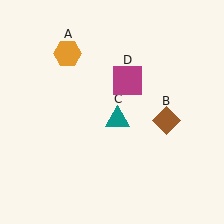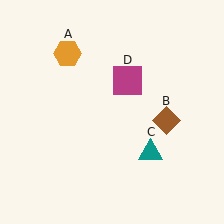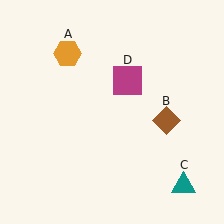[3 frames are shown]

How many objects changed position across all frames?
1 object changed position: teal triangle (object C).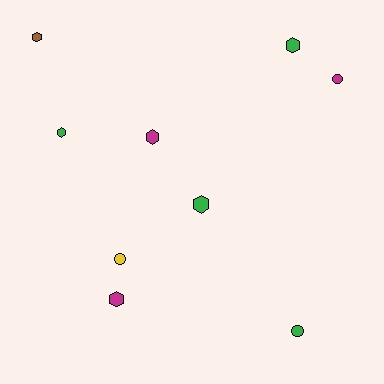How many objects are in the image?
There are 9 objects.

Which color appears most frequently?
Green, with 4 objects.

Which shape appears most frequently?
Hexagon, with 6 objects.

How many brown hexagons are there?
There is 1 brown hexagon.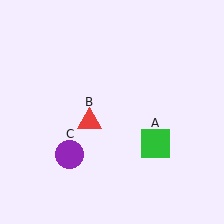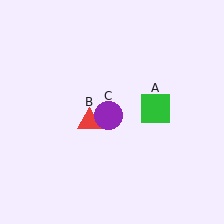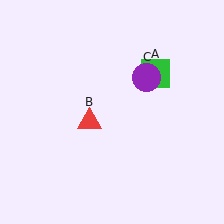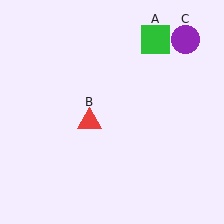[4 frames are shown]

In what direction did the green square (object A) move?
The green square (object A) moved up.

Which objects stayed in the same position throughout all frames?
Red triangle (object B) remained stationary.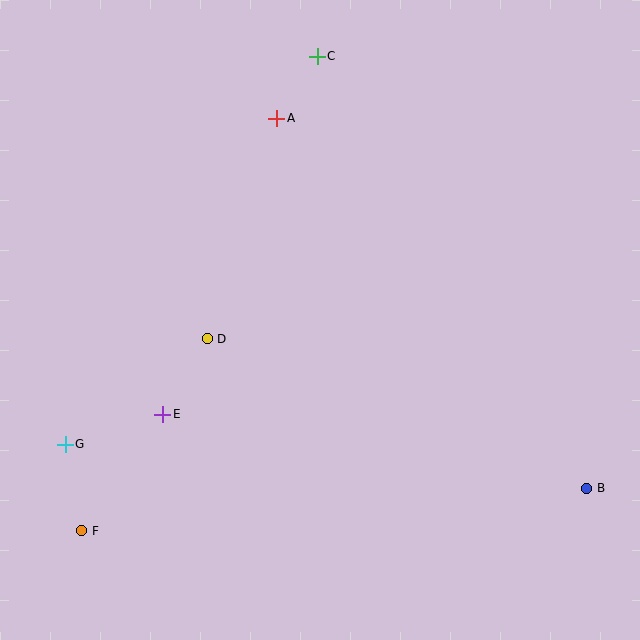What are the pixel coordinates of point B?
Point B is at (587, 488).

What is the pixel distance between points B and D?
The distance between B and D is 408 pixels.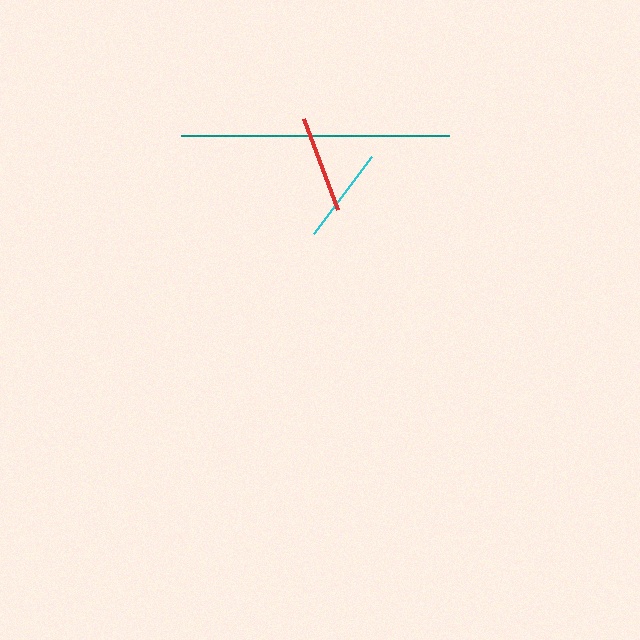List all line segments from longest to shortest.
From longest to shortest: teal, red, cyan.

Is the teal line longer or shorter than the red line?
The teal line is longer than the red line.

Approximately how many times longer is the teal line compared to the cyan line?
The teal line is approximately 2.8 times the length of the cyan line.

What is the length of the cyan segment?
The cyan segment is approximately 96 pixels long.